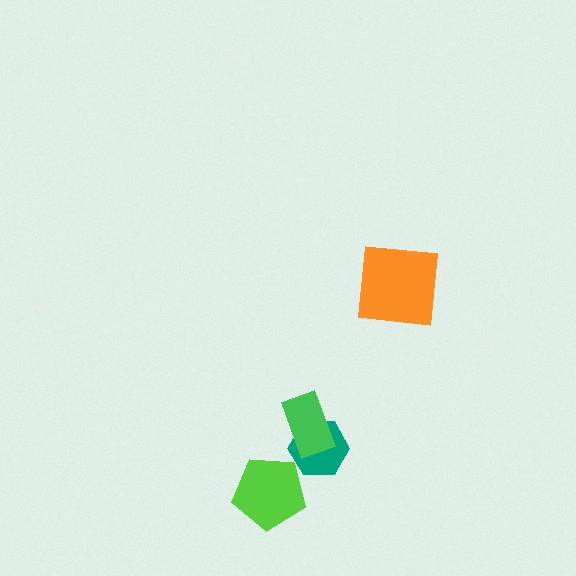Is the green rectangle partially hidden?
No, no other shape covers it.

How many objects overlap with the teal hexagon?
1 object overlaps with the teal hexagon.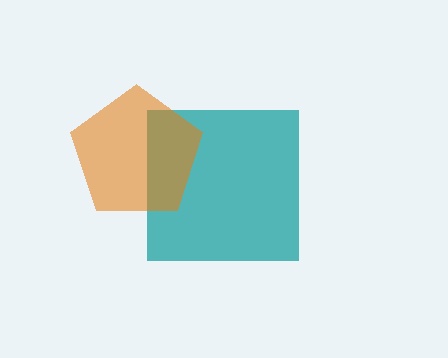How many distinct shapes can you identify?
There are 2 distinct shapes: a teal square, an orange pentagon.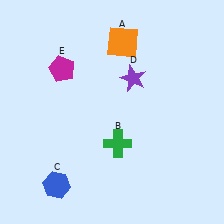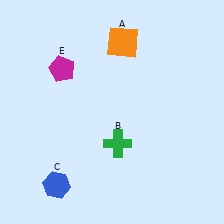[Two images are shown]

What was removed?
The purple star (D) was removed in Image 2.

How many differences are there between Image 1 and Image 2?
There is 1 difference between the two images.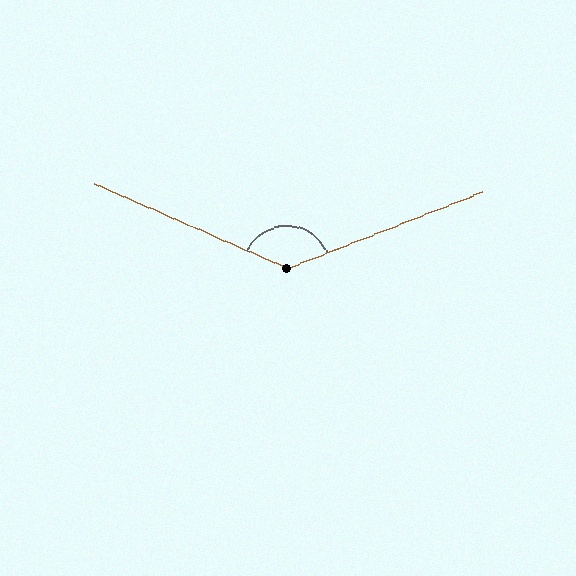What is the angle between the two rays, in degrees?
Approximately 135 degrees.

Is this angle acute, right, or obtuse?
It is obtuse.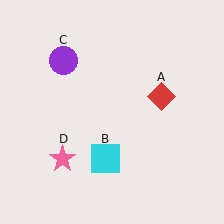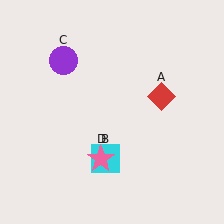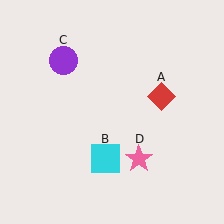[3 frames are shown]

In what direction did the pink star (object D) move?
The pink star (object D) moved right.